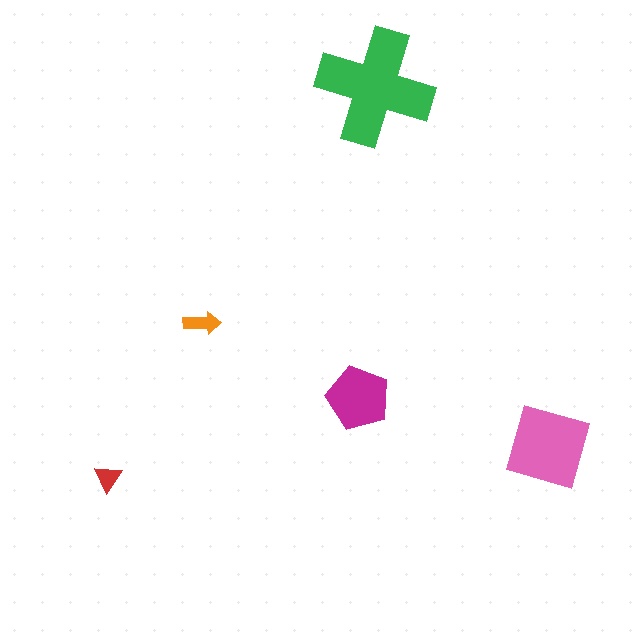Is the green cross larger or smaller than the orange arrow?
Larger.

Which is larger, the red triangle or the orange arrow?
The orange arrow.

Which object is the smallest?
The red triangle.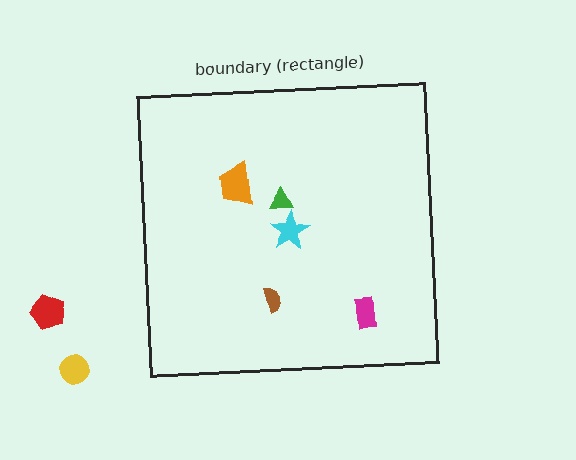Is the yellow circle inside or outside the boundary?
Outside.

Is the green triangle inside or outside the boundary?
Inside.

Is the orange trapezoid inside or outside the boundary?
Inside.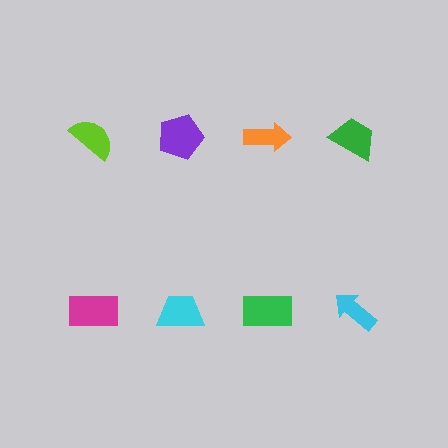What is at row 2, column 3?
A green rectangle.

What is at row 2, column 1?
A magenta rectangle.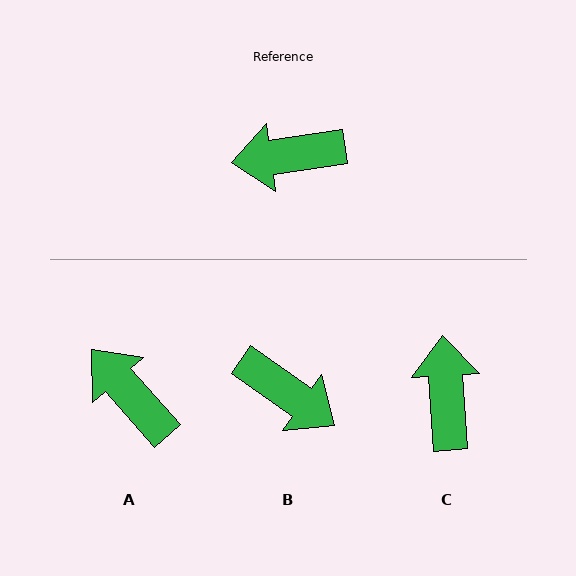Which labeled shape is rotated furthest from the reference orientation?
B, about 137 degrees away.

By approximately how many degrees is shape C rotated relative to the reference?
Approximately 94 degrees clockwise.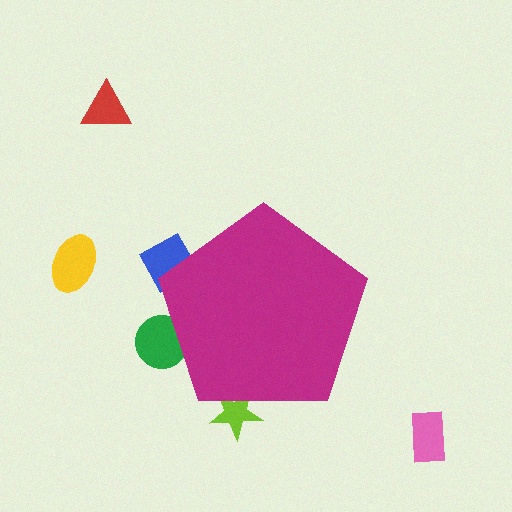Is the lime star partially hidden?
Yes, the lime star is partially hidden behind the magenta pentagon.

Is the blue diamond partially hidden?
Yes, the blue diamond is partially hidden behind the magenta pentagon.